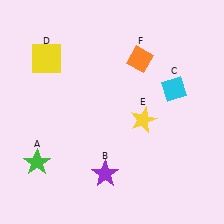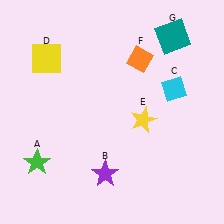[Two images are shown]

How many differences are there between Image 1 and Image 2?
There is 1 difference between the two images.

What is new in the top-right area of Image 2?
A teal square (G) was added in the top-right area of Image 2.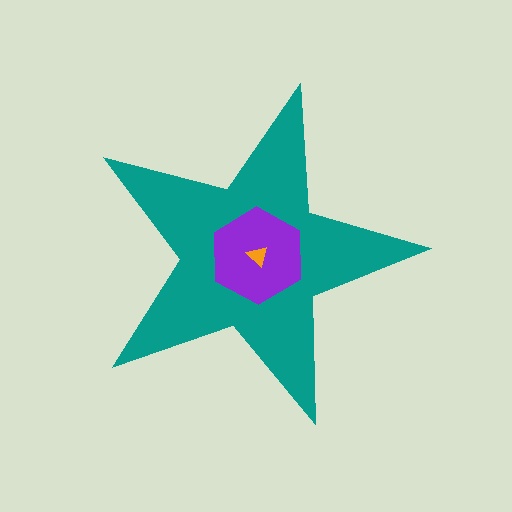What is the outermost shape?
The teal star.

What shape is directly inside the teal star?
The purple hexagon.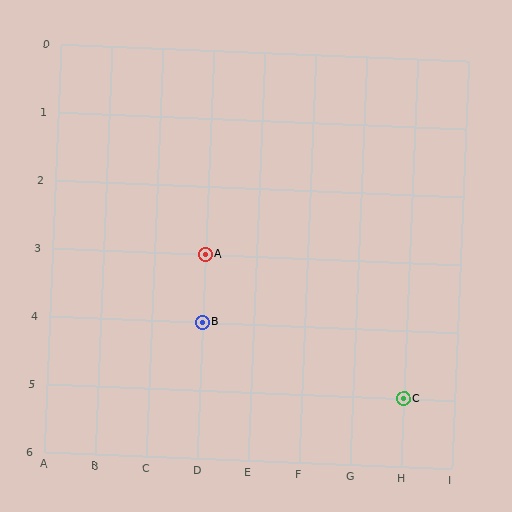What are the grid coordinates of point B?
Point B is at grid coordinates (D, 4).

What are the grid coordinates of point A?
Point A is at grid coordinates (D, 3).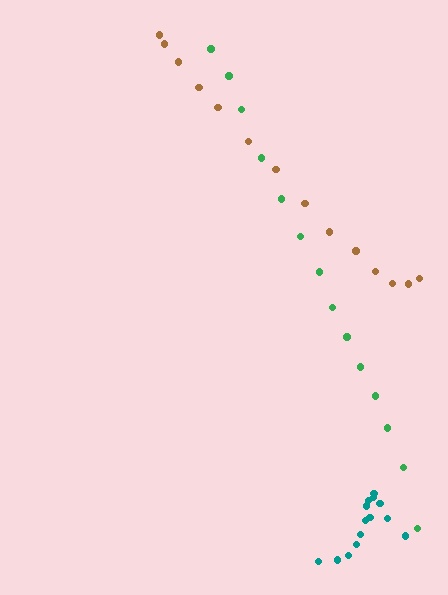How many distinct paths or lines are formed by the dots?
There are 3 distinct paths.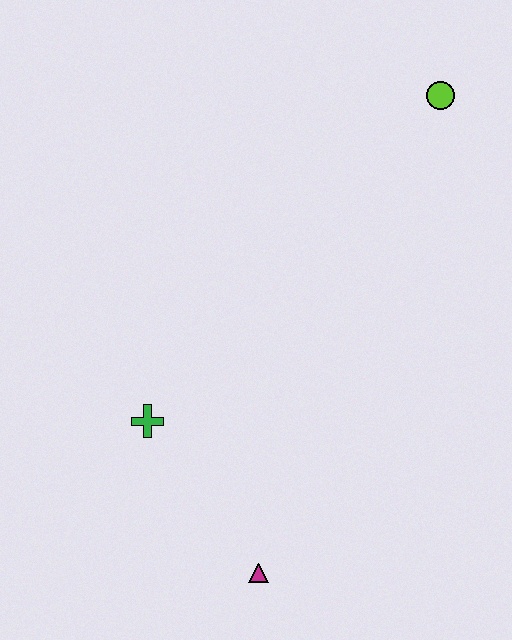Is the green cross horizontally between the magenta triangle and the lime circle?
No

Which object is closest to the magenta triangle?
The green cross is closest to the magenta triangle.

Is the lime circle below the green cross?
No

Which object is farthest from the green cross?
The lime circle is farthest from the green cross.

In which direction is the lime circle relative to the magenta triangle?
The lime circle is above the magenta triangle.